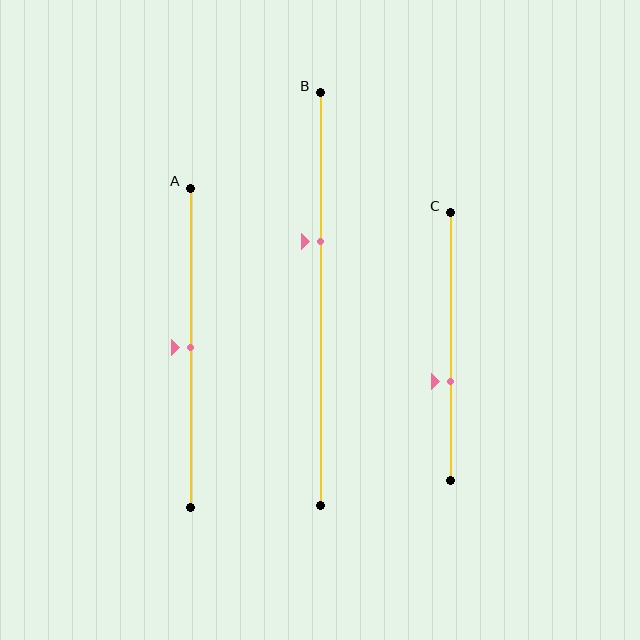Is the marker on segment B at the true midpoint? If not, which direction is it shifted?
No, the marker on segment B is shifted upward by about 14% of the segment length.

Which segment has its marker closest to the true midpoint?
Segment A has its marker closest to the true midpoint.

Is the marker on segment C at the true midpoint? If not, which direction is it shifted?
No, the marker on segment C is shifted downward by about 13% of the segment length.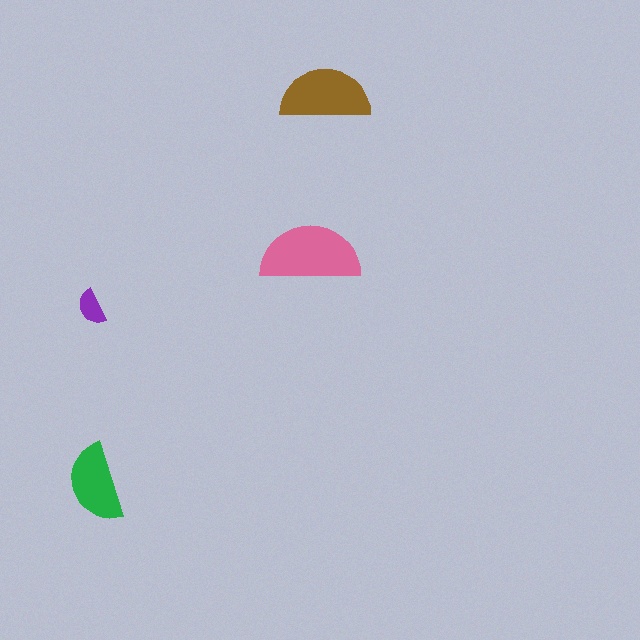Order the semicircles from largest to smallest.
the pink one, the brown one, the green one, the purple one.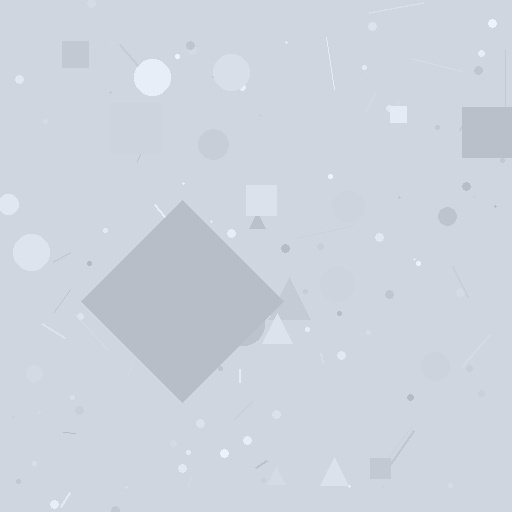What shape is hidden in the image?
A diamond is hidden in the image.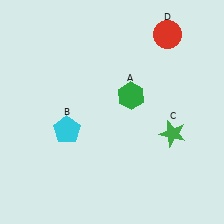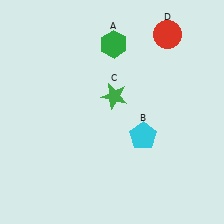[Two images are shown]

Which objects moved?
The objects that moved are: the green hexagon (A), the cyan pentagon (B), the green star (C).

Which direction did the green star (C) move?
The green star (C) moved left.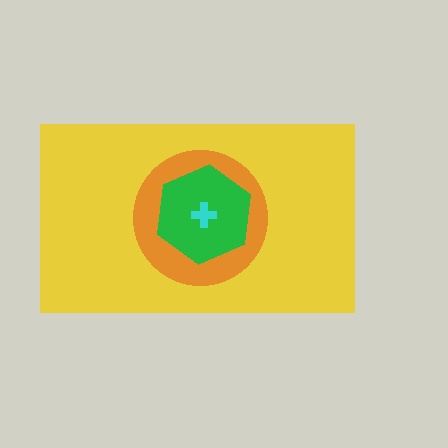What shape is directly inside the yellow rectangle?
The orange circle.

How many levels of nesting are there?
4.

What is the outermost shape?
The yellow rectangle.